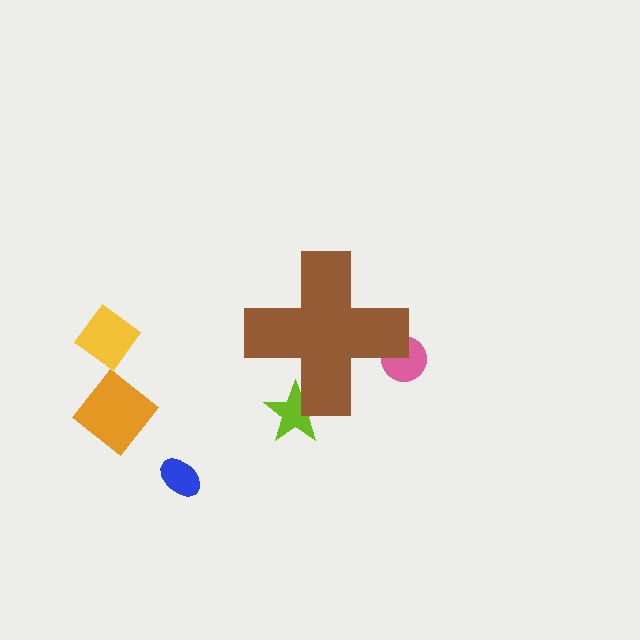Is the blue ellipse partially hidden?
No, the blue ellipse is fully visible.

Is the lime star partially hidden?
Yes, the lime star is partially hidden behind the brown cross.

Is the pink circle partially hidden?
Yes, the pink circle is partially hidden behind the brown cross.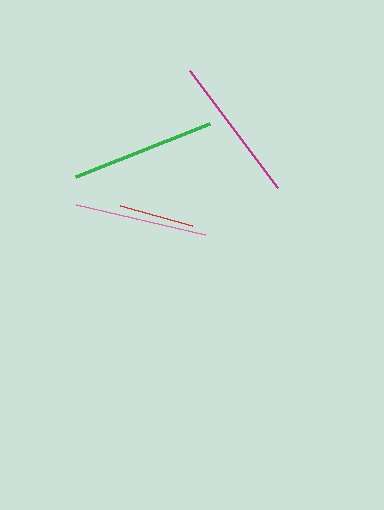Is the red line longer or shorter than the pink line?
The pink line is longer than the red line.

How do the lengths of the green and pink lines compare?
The green and pink lines are approximately the same length.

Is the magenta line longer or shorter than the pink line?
The magenta line is longer than the pink line.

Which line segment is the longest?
The magenta line is the longest at approximately 146 pixels.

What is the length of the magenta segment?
The magenta segment is approximately 146 pixels long.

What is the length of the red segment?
The red segment is approximately 75 pixels long.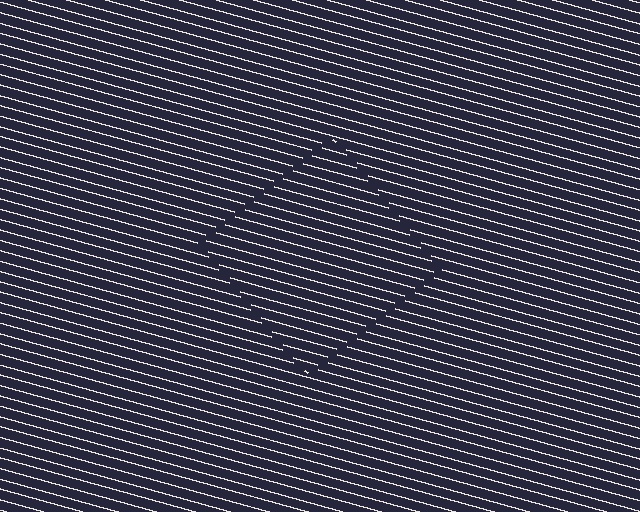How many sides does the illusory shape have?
4 sides — the line-ends trace a square.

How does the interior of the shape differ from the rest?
The interior of the shape contains the same grating, shifted by half a period — the contour is defined by the phase discontinuity where line-ends from the inner and outer gratings abut.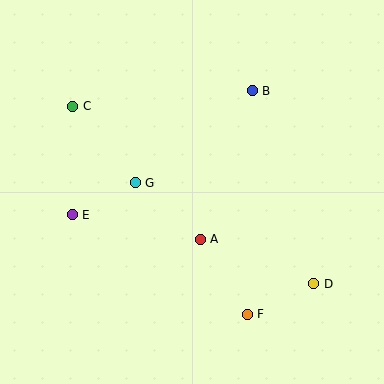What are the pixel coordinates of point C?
Point C is at (73, 106).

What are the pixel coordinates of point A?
Point A is at (200, 239).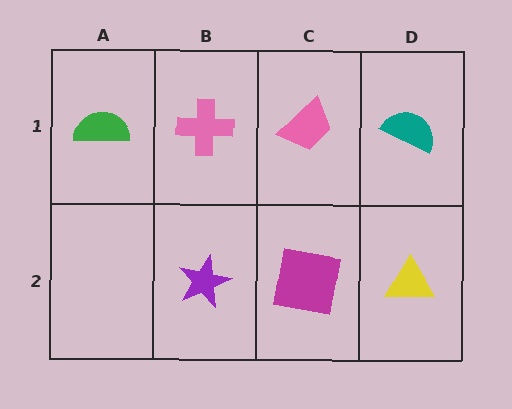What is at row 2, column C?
A magenta square.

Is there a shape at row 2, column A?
No, that cell is empty.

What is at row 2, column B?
A purple star.